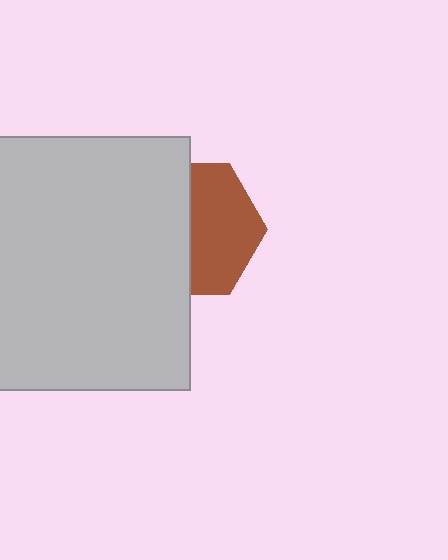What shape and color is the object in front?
The object in front is a light gray square.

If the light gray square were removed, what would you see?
You would see the complete brown hexagon.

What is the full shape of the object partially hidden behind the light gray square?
The partially hidden object is a brown hexagon.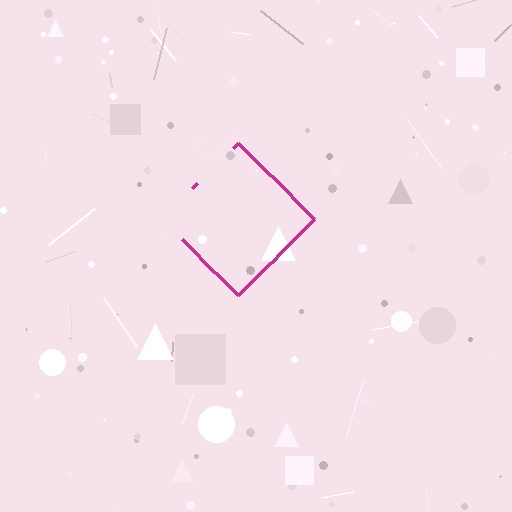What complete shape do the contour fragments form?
The contour fragments form a diamond.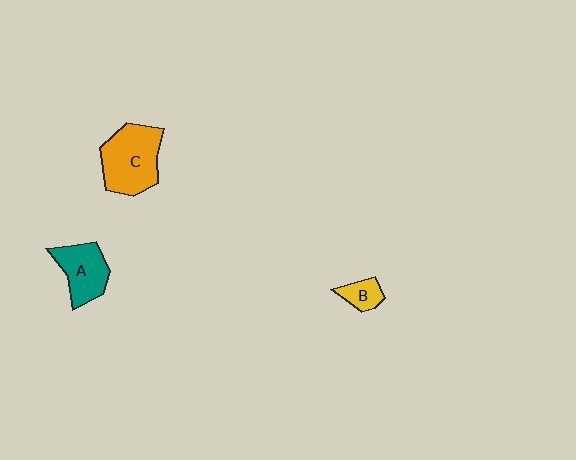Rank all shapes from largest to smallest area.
From largest to smallest: C (orange), A (teal), B (yellow).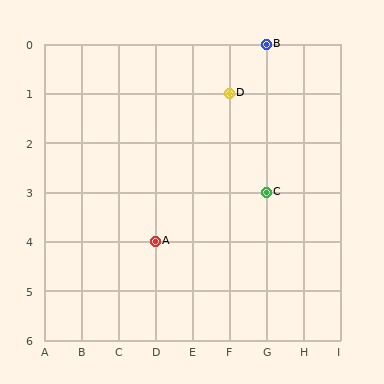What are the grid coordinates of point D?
Point D is at grid coordinates (F, 1).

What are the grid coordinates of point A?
Point A is at grid coordinates (D, 4).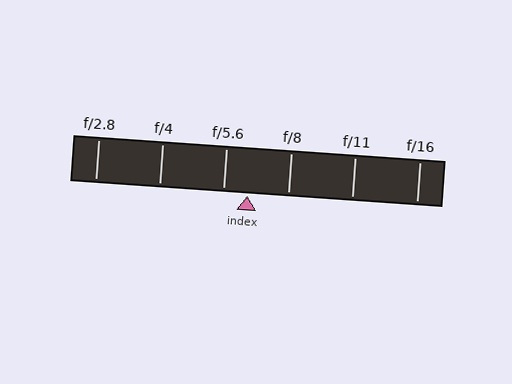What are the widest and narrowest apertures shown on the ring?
The widest aperture shown is f/2.8 and the narrowest is f/16.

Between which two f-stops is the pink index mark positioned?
The index mark is between f/5.6 and f/8.